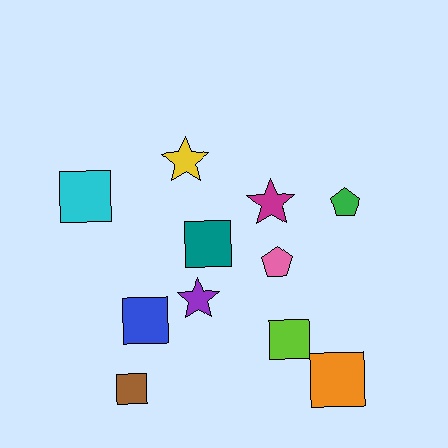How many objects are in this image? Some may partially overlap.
There are 11 objects.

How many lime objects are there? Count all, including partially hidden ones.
There is 1 lime object.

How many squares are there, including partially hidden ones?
There are 6 squares.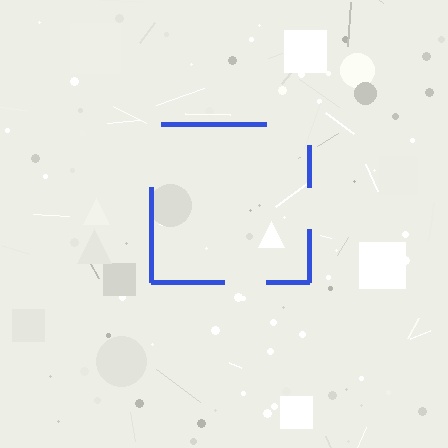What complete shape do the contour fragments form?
The contour fragments form a square.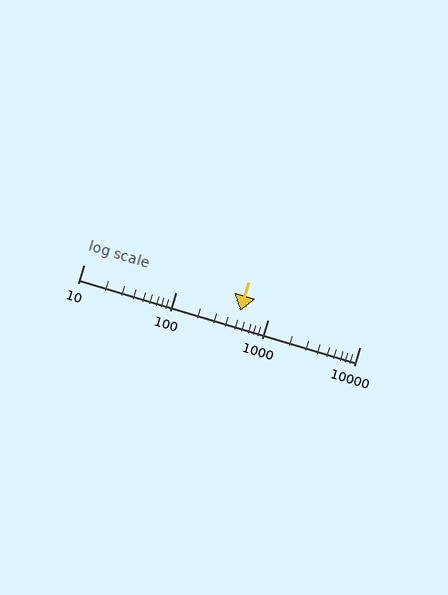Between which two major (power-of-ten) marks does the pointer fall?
The pointer is between 100 and 1000.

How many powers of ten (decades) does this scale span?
The scale spans 3 decades, from 10 to 10000.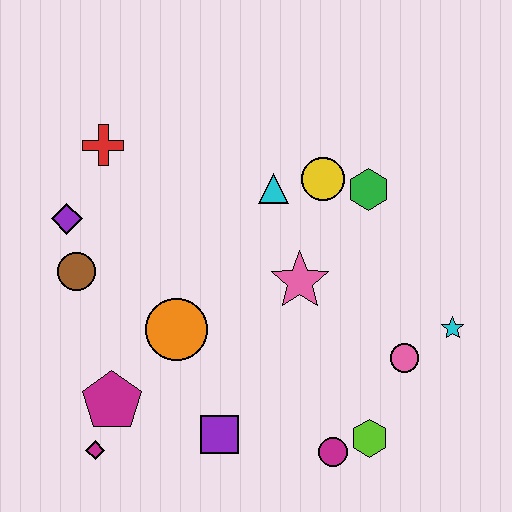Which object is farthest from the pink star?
The magenta diamond is farthest from the pink star.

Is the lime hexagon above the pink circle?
No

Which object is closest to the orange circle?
The magenta pentagon is closest to the orange circle.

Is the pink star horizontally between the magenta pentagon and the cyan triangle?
No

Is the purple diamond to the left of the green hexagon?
Yes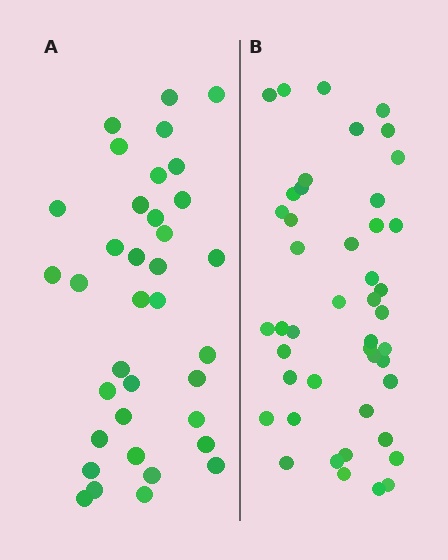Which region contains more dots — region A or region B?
Region B (the right region) has more dots.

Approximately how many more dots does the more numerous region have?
Region B has roughly 8 or so more dots than region A.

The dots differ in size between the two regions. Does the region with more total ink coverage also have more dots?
No. Region A has more total ink coverage because its dots are larger, but region B actually contains more individual dots. Total area can be misleading — the number of items is what matters here.